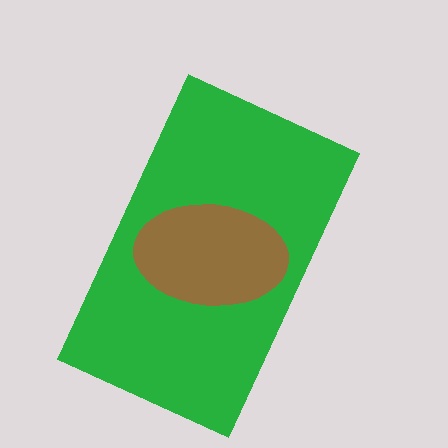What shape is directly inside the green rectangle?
The brown ellipse.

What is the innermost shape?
The brown ellipse.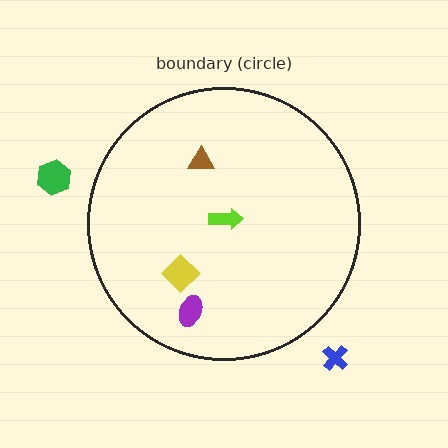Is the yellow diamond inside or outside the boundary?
Inside.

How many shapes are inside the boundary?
4 inside, 2 outside.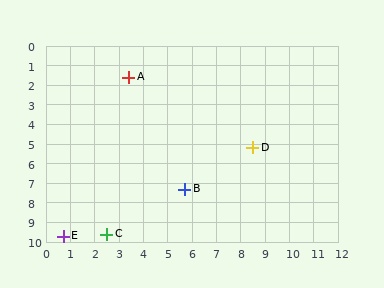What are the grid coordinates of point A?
Point A is at approximately (3.4, 1.6).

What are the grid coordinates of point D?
Point D is at approximately (8.5, 5.2).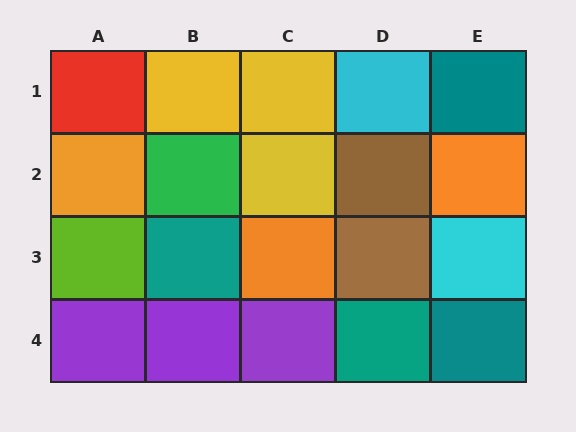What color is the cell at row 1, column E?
Teal.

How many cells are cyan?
2 cells are cyan.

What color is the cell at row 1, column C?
Yellow.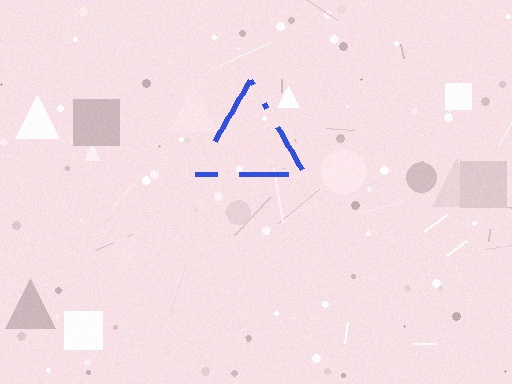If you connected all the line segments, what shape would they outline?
They would outline a triangle.